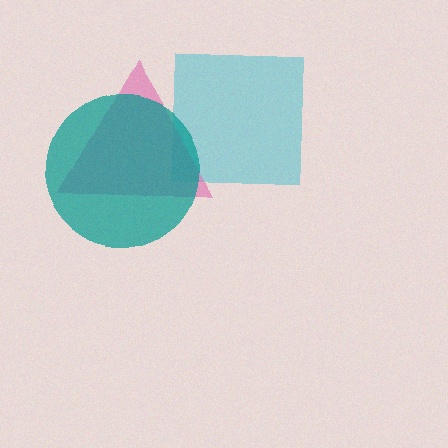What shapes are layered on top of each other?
The layered shapes are: a cyan square, a pink triangle, a teal circle.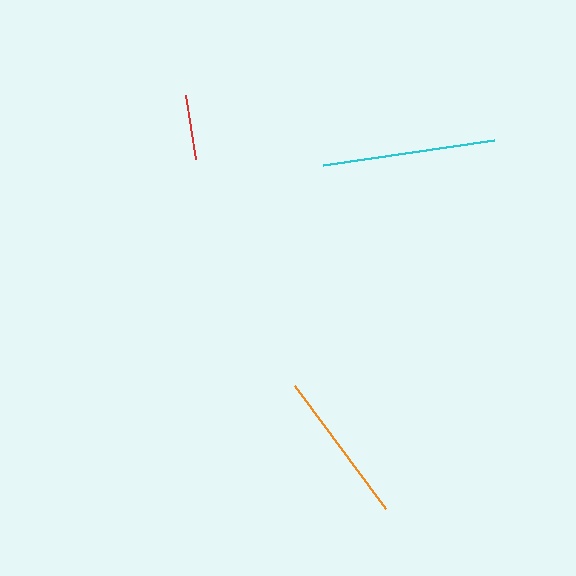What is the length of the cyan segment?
The cyan segment is approximately 173 pixels long.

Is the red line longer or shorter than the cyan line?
The cyan line is longer than the red line.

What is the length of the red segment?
The red segment is approximately 65 pixels long.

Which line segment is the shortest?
The red line is the shortest at approximately 65 pixels.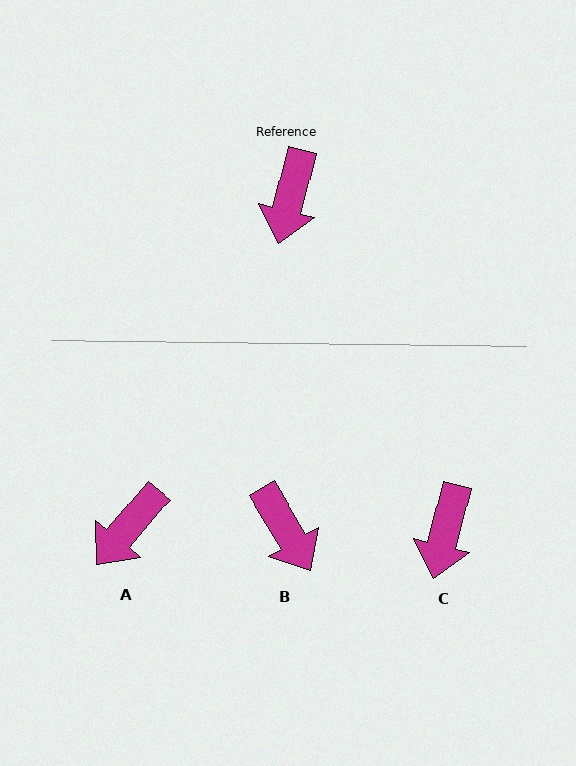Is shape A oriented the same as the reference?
No, it is off by about 26 degrees.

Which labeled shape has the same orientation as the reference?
C.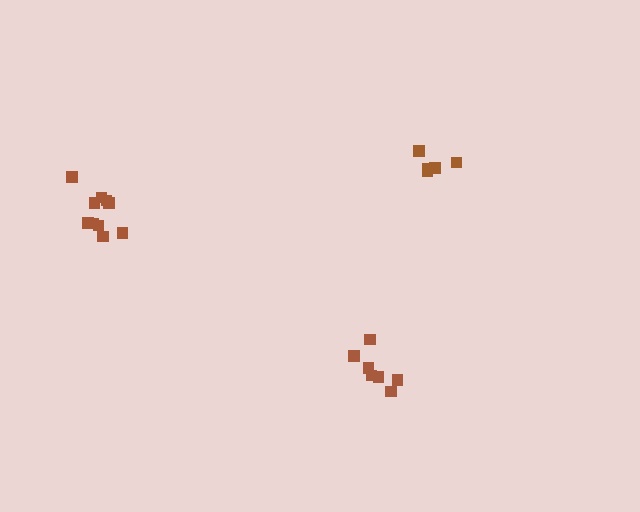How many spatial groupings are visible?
There are 3 spatial groupings.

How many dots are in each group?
Group 1: 7 dots, Group 2: 5 dots, Group 3: 10 dots (22 total).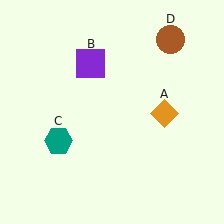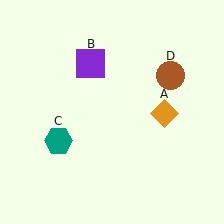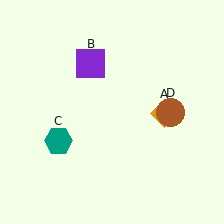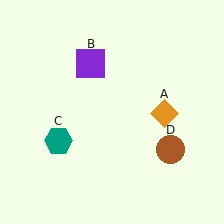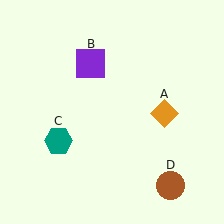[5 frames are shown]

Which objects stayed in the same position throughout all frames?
Orange diamond (object A) and purple square (object B) and teal hexagon (object C) remained stationary.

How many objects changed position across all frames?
1 object changed position: brown circle (object D).